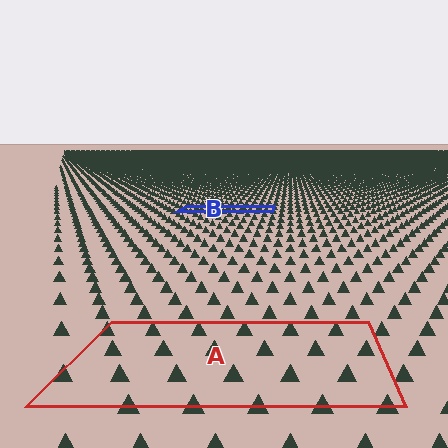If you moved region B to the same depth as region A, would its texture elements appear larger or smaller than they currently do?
They would appear larger. At a closer depth, the same texture elements are projected at a bigger on-screen size.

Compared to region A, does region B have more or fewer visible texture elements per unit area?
Region B has more texture elements per unit area — they are packed more densely because it is farther away.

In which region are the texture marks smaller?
The texture marks are smaller in region B, because it is farther away.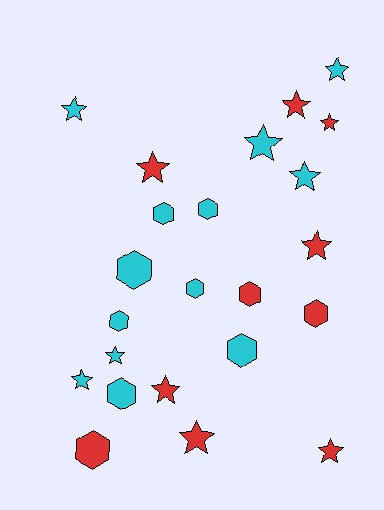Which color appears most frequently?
Cyan, with 13 objects.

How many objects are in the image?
There are 23 objects.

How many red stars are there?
There are 7 red stars.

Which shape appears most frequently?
Star, with 13 objects.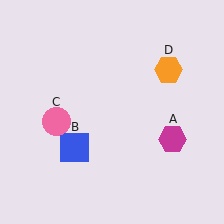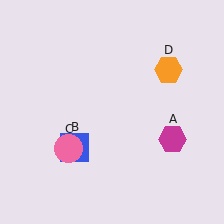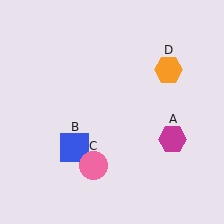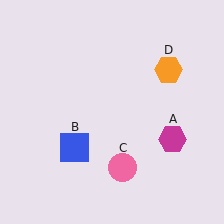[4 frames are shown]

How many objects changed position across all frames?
1 object changed position: pink circle (object C).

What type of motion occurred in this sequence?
The pink circle (object C) rotated counterclockwise around the center of the scene.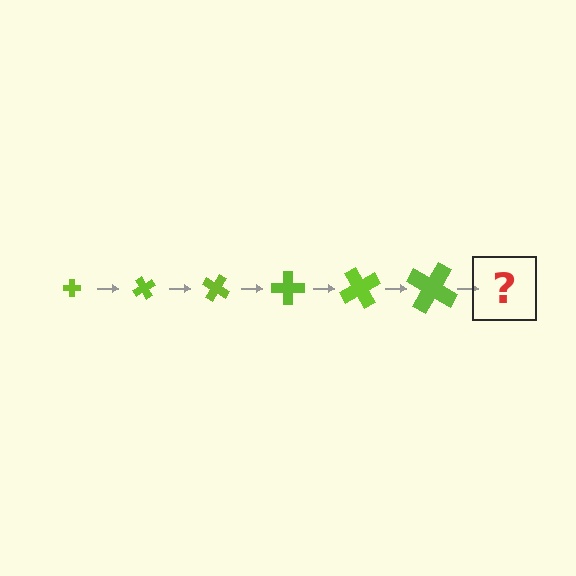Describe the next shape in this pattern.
It should be a cross, larger than the previous one and rotated 360 degrees from the start.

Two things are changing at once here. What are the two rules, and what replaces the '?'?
The two rules are that the cross grows larger each step and it rotates 60 degrees each step. The '?' should be a cross, larger than the previous one and rotated 360 degrees from the start.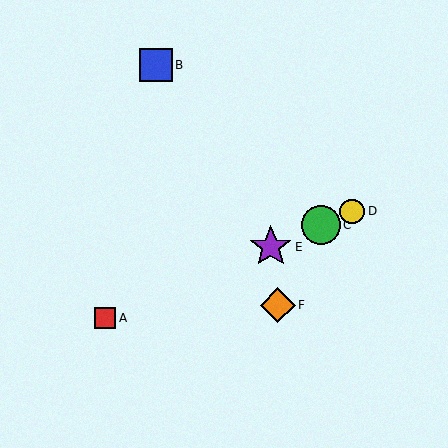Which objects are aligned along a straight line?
Objects A, C, D, E are aligned along a straight line.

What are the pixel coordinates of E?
Object E is at (271, 247).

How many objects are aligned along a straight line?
4 objects (A, C, D, E) are aligned along a straight line.